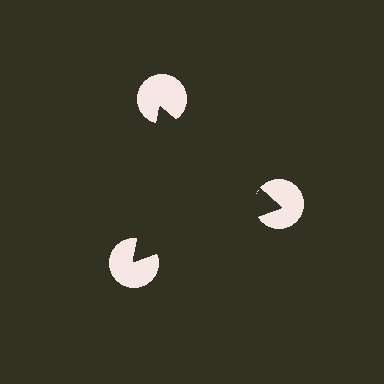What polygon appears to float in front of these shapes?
An illusory triangle — its edges are inferred from the aligned wedge cuts in the pac-man discs, not physically drawn.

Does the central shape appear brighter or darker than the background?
It typically appears slightly darker than the background, even though no actual brightness change is drawn.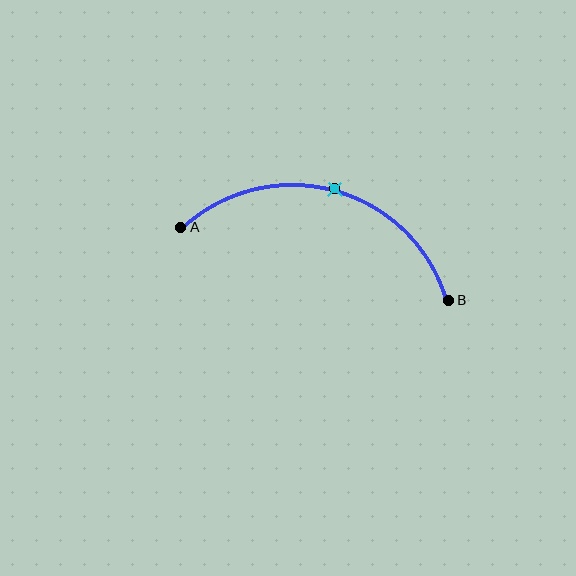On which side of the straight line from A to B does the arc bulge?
The arc bulges above the straight line connecting A and B.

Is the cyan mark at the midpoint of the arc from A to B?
Yes. The cyan mark lies on the arc at equal arc-length from both A and B — it is the arc midpoint.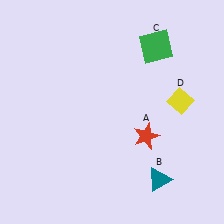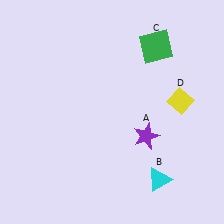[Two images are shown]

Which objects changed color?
A changed from red to purple. B changed from teal to cyan.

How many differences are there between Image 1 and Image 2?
There are 2 differences between the two images.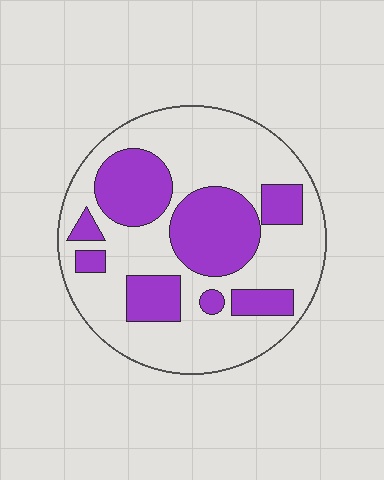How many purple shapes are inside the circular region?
8.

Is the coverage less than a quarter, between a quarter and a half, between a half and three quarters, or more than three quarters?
Between a quarter and a half.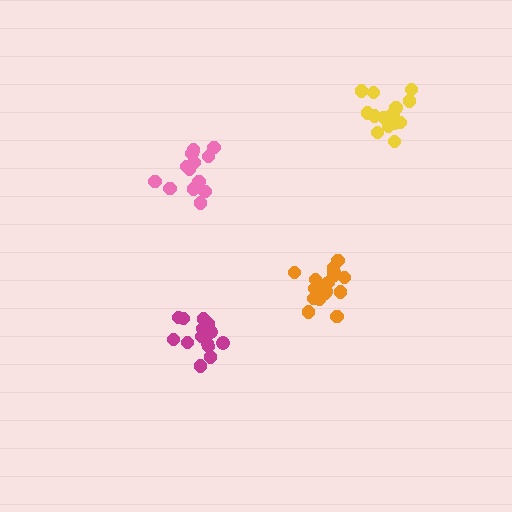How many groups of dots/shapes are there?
There are 4 groups.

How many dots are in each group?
Group 1: 14 dots, Group 2: 15 dots, Group 3: 17 dots, Group 4: 15 dots (61 total).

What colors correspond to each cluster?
The clusters are colored: pink, yellow, orange, magenta.